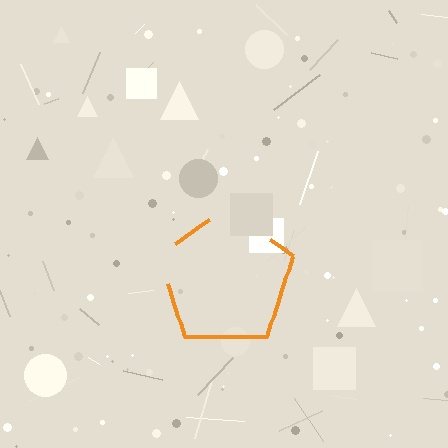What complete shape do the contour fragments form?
The contour fragments form a pentagon.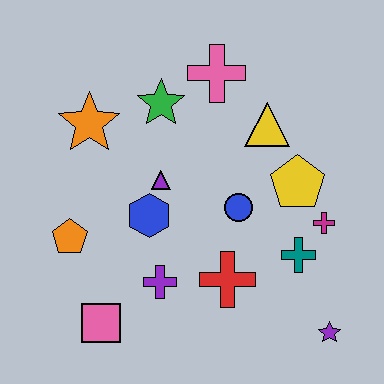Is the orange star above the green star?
No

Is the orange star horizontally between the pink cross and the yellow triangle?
No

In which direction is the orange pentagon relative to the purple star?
The orange pentagon is to the left of the purple star.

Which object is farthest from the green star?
The purple star is farthest from the green star.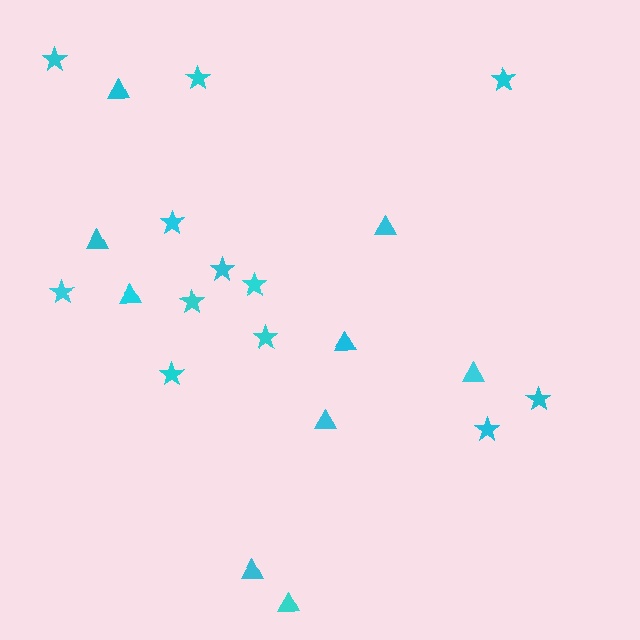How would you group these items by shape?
There are 2 groups: one group of triangles (9) and one group of stars (12).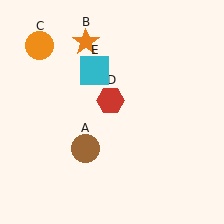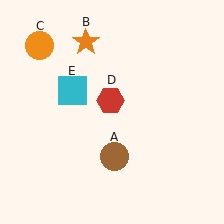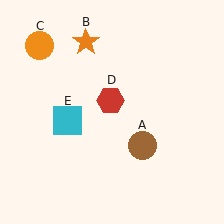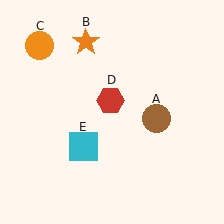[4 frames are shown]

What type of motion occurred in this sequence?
The brown circle (object A), cyan square (object E) rotated counterclockwise around the center of the scene.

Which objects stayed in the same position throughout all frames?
Orange star (object B) and orange circle (object C) and red hexagon (object D) remained stationary.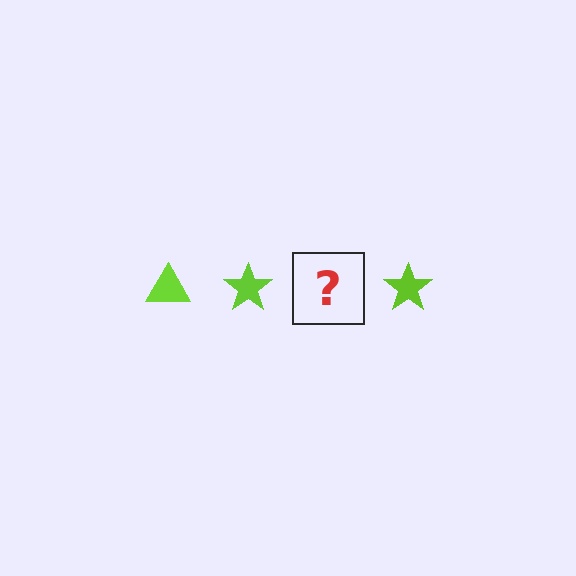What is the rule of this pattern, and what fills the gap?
The rule is that the pattern cycles through triangle, star shapes in lime. The gap should be filled with a lime triangle.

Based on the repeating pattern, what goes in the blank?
The blank should be a lime triangle.